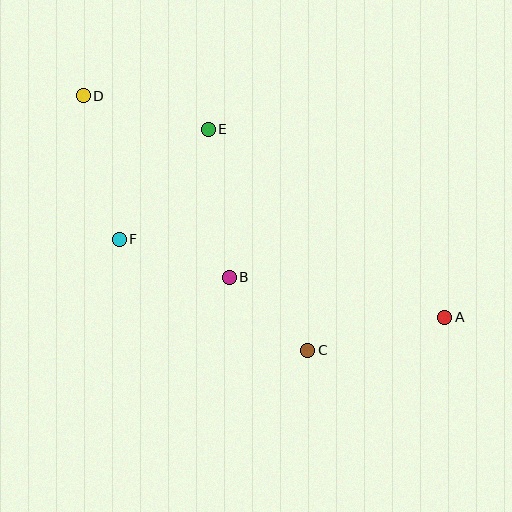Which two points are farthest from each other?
Points A and D are farthest from each other.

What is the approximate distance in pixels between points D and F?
The distance between D and F is approximately 148 pixels.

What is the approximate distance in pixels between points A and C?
The distance between A and C is approximately 141 pixels.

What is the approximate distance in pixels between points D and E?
The distance between D and E is approximately 130 pixels.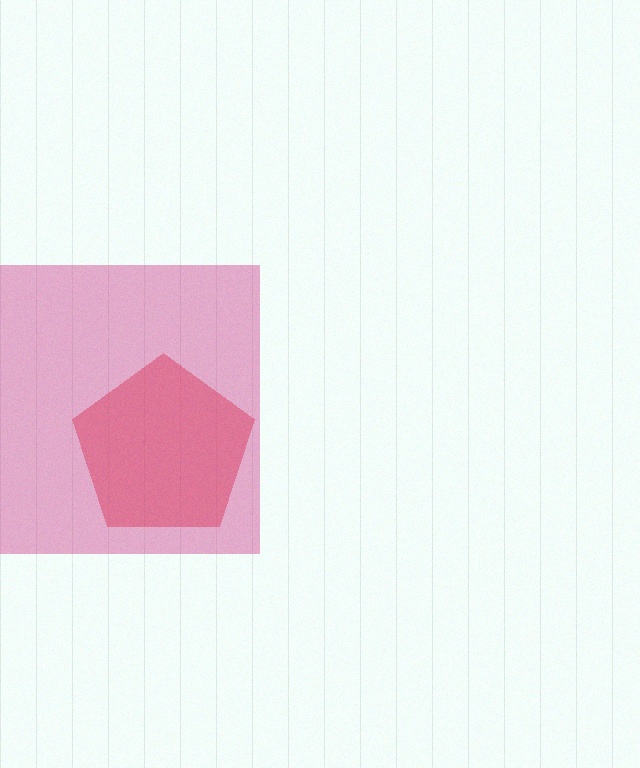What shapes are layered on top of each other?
The layered shapes are: a red pentagon, a magenta square.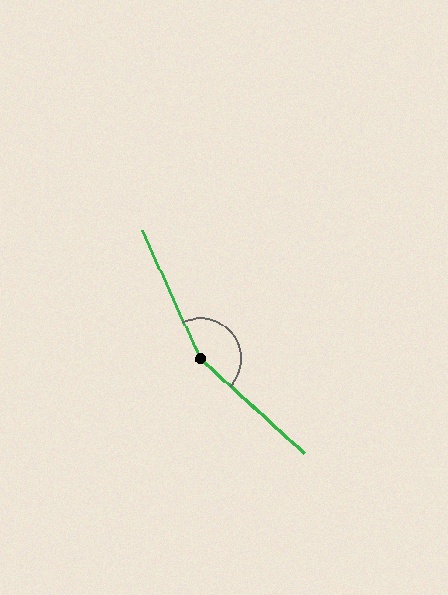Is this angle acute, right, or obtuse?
It is obtuse.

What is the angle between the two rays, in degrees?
Approximately 157 degrees.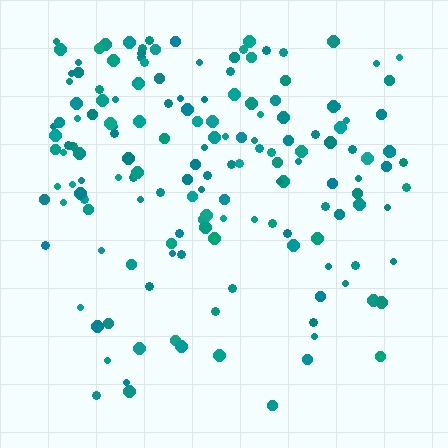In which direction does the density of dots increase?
From bottom to top, with the top side densest.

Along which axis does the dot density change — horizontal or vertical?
Vertical.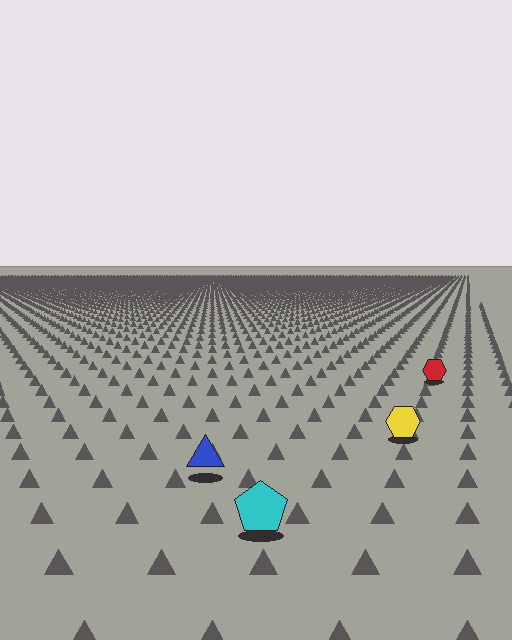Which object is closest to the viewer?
The cyan pentagon is closest. The texture marks near it are larger and more spread out.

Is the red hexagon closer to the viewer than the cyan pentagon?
No. The cyan pentagon is closer — you can tell from the texture gradient: the ground texture is coarser near it.